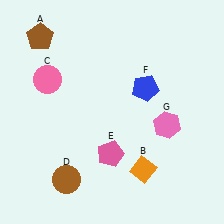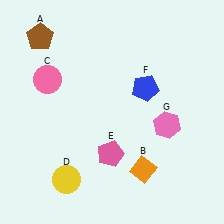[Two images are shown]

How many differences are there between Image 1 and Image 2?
There is 1 difference between the two images.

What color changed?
The circle (D) changed from brown in Image 1 to yellow in Image 2.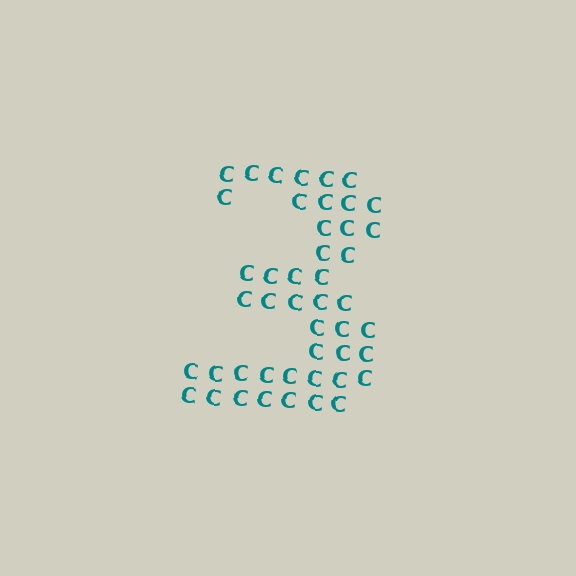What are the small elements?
The small elements are letter C's.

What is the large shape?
The large shape is the digit 3.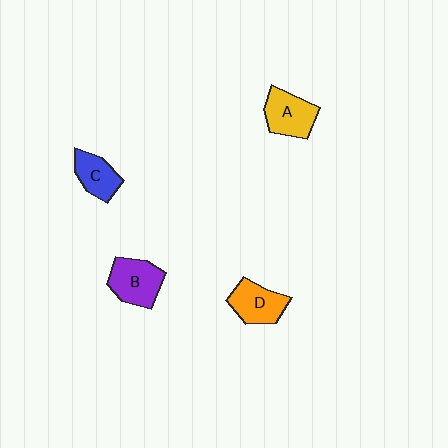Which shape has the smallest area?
Shape C (blue).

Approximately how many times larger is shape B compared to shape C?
Approximately 1.3 times.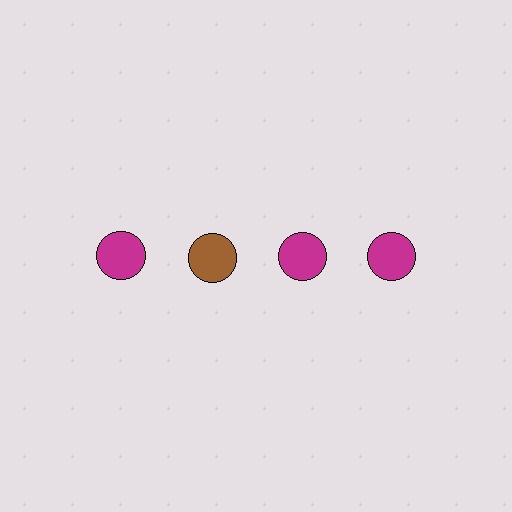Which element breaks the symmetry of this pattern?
The brown circle in the top row, second from left column breaks the symmetry. All other shapes are magenta circles.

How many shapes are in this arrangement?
There are 4 shapes arranged in a grid pattern.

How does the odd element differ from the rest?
It has a different color: brown instead of magenta.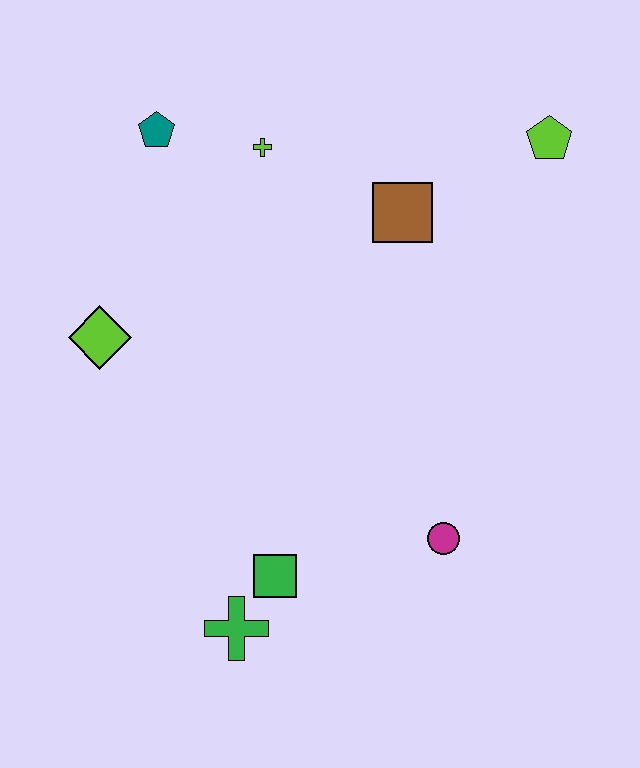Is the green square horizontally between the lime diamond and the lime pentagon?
Yes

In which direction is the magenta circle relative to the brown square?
The magenta circle is below the brown square.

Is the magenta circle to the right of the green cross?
Yes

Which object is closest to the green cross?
The green square is closest to the green cross.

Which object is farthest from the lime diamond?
The lime pentagon is farthest from the lime diamond.